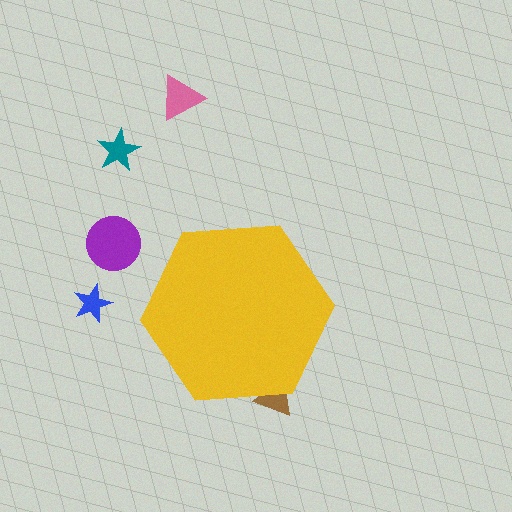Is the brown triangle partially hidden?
Yes, the brown triangle is partially hidden behind the yellow hexagon.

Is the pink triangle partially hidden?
No, the pink triangle is fully visible.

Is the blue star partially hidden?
No, the blue star is fully visible.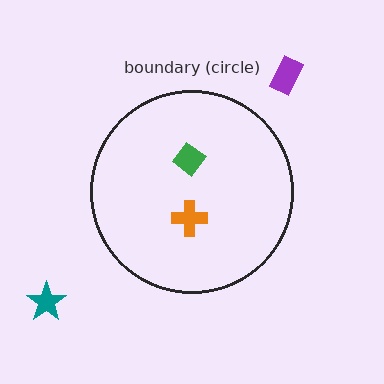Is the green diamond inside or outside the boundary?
Inside.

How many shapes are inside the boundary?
2 inside, 2 outside.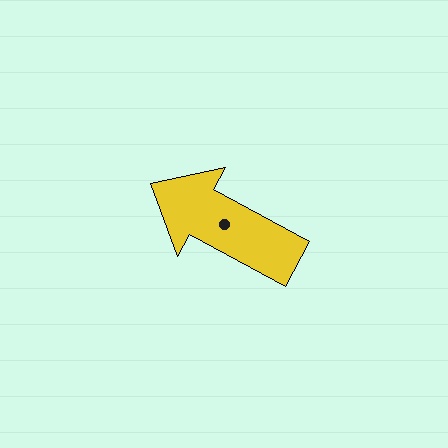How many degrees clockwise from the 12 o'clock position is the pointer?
Approximately 299 degrees.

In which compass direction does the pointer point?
Northwest.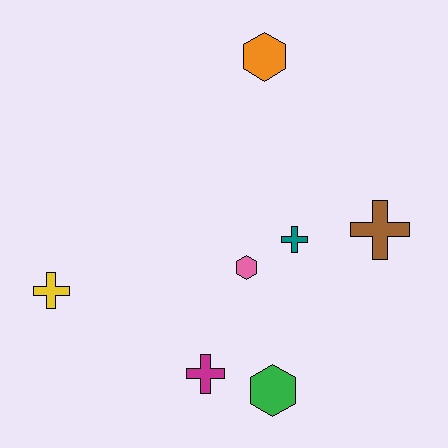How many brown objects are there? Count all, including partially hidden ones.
There is 1 brown object.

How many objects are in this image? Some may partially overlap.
There are 7 objects.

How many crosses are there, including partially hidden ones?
There are 4 crosses.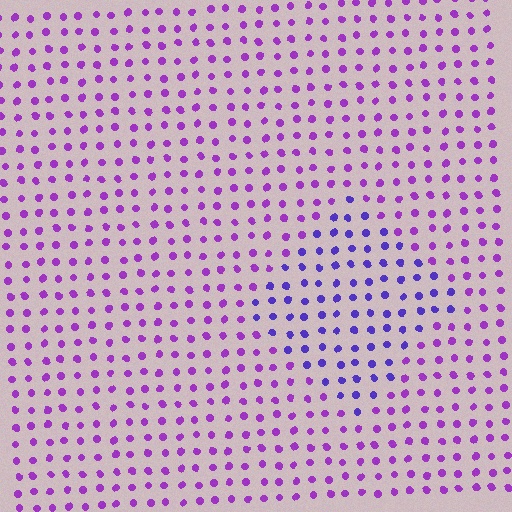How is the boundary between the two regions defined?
The boundary is defined purely by a slight shift in hue (about 32 degrees). Spacing, size, and orientation are identical on both sides.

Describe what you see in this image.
The image is filled with small purple elements in a uniform arrangement. A diamond-shaped region is visible where the elements are tinted to a slightly different hue, forming a subtle color boundary.